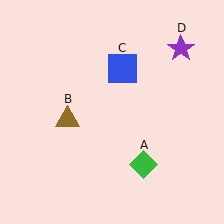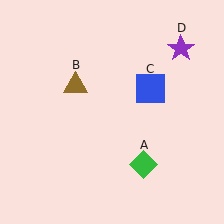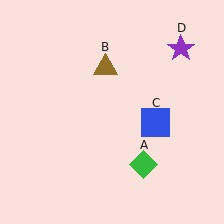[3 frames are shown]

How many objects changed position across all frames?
2 objects changed position: brown triangle (object B), blue square (object C).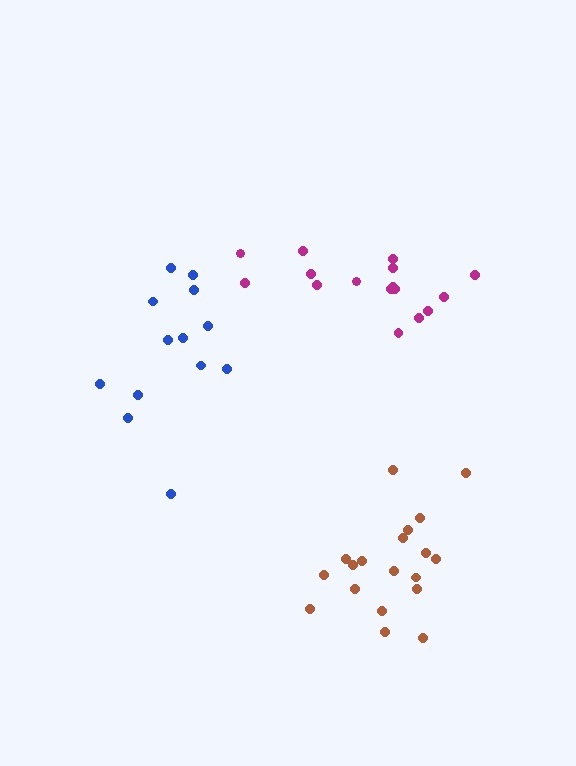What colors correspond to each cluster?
The clusters are colored: brown, magenta, blue.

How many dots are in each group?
Group 1: 19 dots, Group 2: 16 dots, Group 3: 13 dots (48 total).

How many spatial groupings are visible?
There are 3 spatial groupings.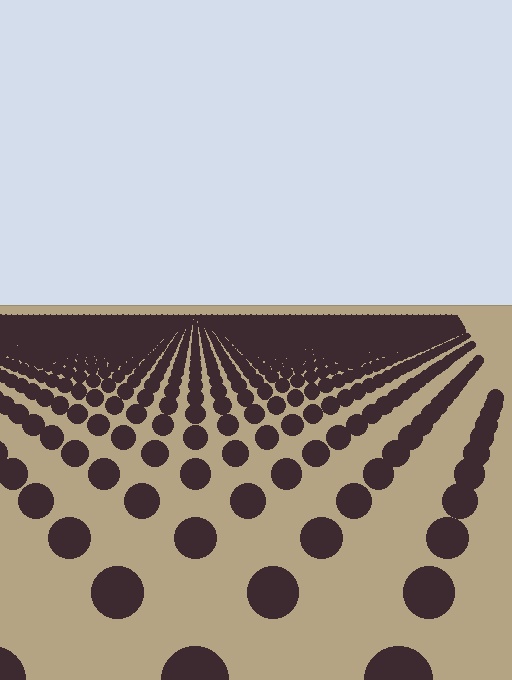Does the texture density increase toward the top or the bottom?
Density increases toward the top.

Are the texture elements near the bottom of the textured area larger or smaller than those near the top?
Larger. Near the bottom, elements are closer to the viewer and appear at a bigger on-screen size.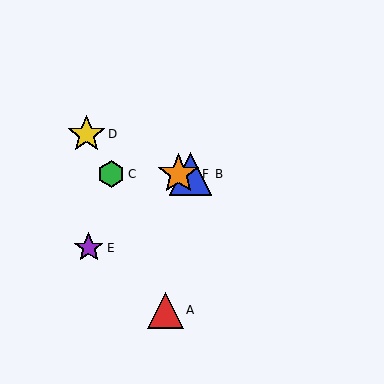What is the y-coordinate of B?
Object B is at y≈174.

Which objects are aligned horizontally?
Objects B, C, F are aligned horizontally.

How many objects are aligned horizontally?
3 objects (B, C, F) are aligned horizontally.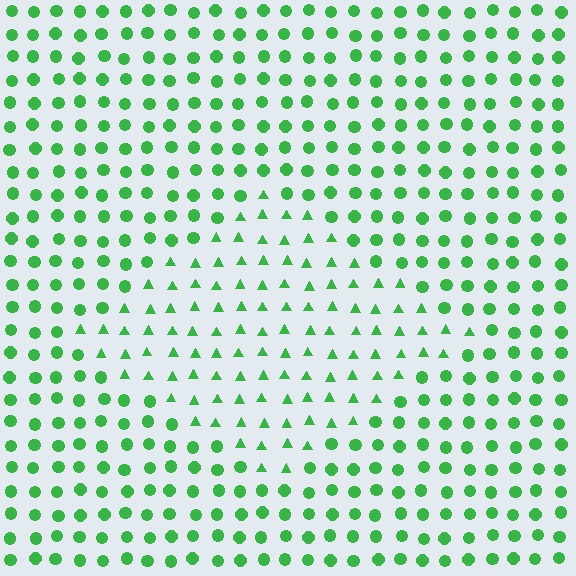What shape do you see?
I see a diamond.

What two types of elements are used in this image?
The image uses triangles inside the diamond region and circles outside it.